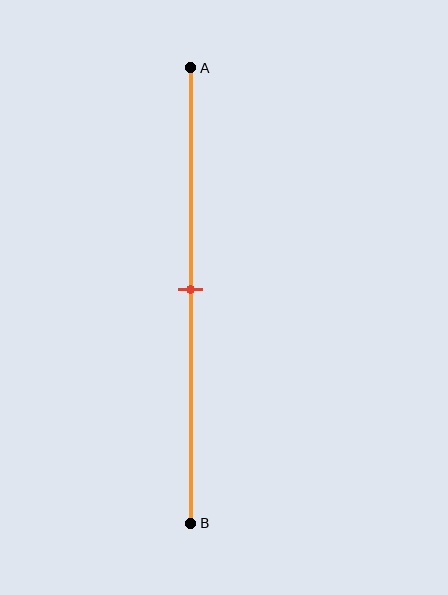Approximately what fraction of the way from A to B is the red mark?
The red mark is approximately 50% of the way from A to B.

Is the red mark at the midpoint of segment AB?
Yes, the mark is approximately at the midpoint.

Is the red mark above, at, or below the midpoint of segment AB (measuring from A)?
The red mark is approximately at the midpoint of segment AB.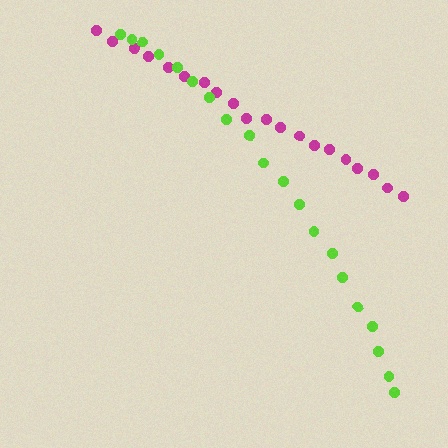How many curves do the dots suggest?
There are 2 distinct paths.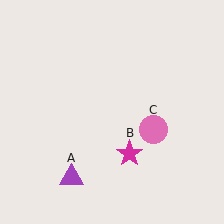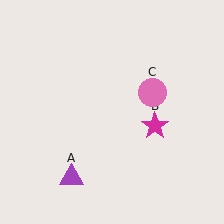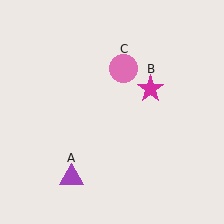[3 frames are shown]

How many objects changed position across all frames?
2 objects changed position: magenta star (object B), pink circle (object C).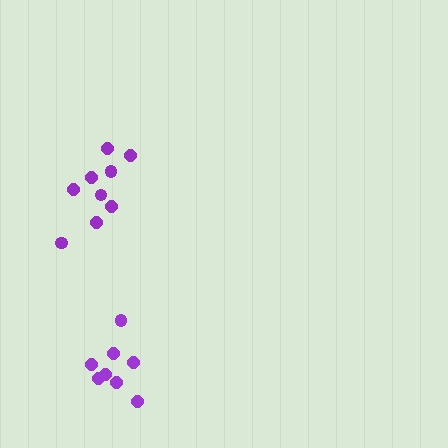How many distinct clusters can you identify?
There are 2 distinct clusters.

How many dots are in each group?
Group 1: 8 dots, Group 2: 9 dots (17 total).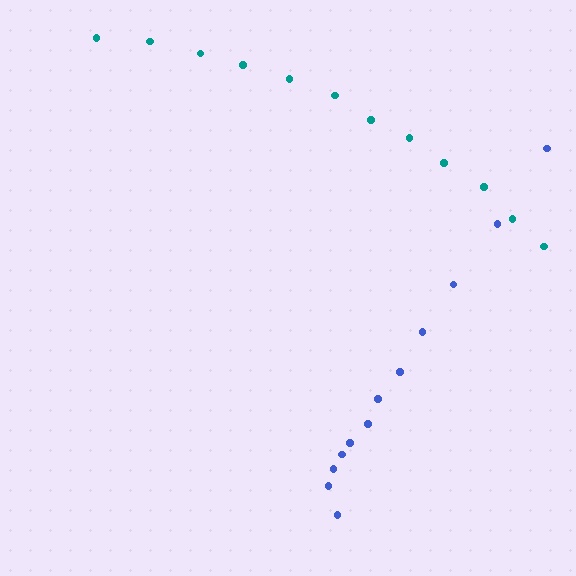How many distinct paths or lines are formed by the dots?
There are 2 distinct paths.